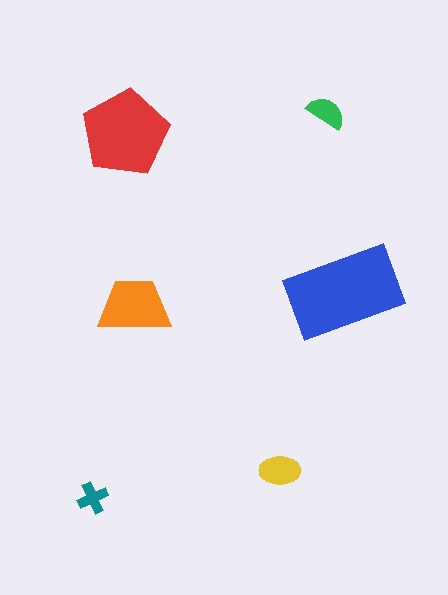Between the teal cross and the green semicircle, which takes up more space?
The green semicircle.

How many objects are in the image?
There are 6 objects in the image.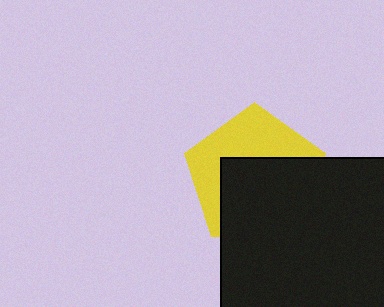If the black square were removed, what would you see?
You would see the complete yellow pentagon.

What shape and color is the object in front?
The object in front is a black square.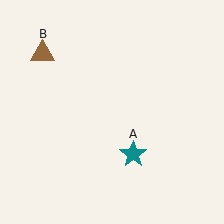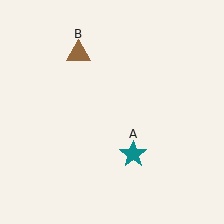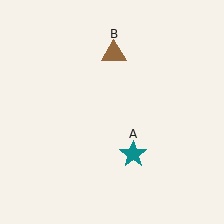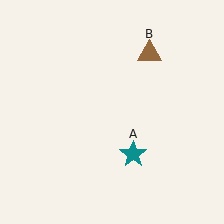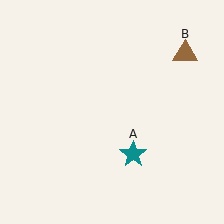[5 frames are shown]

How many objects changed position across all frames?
1 object changed position: brown triangle (object B).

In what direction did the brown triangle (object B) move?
The brown triangle (object B) moved right.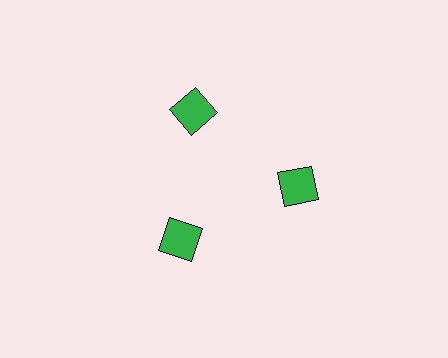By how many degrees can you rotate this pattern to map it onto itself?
The pattern maps onto itself every 120 degrees of rotation.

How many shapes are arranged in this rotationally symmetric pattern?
There are 3 shapes, arranged in 3 groups of 1.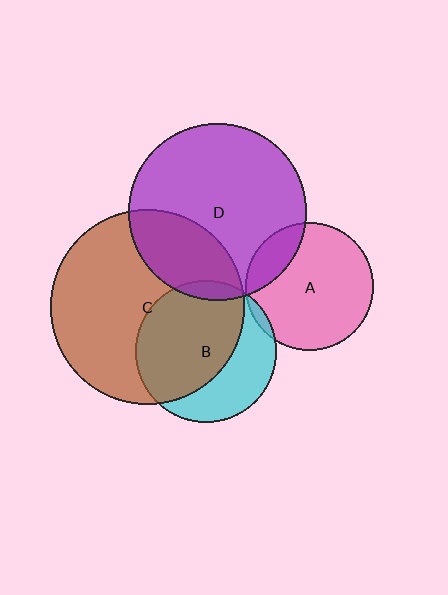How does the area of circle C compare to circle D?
Approximately 1.2 times.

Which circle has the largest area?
Circle C (brown).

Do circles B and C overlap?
Yes.